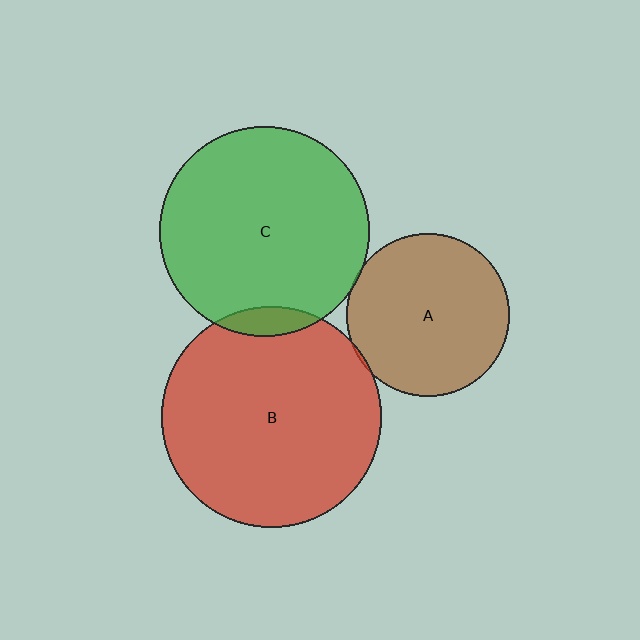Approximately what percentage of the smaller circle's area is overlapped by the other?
Approximately 5%.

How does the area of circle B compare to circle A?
Approximately 1.8 times.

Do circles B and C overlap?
Yes.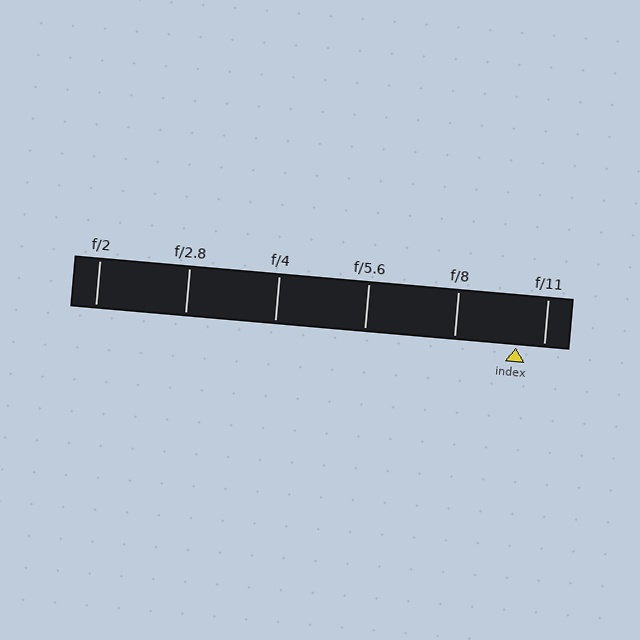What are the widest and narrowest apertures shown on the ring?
The widest aperture shown is f/2 and the narrowest is f/11.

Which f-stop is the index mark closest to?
The index mark is closest to f/11.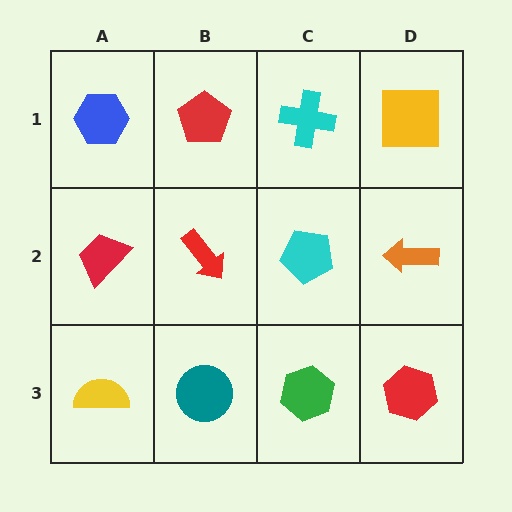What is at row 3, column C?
A green hexagon.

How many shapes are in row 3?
4 shapes.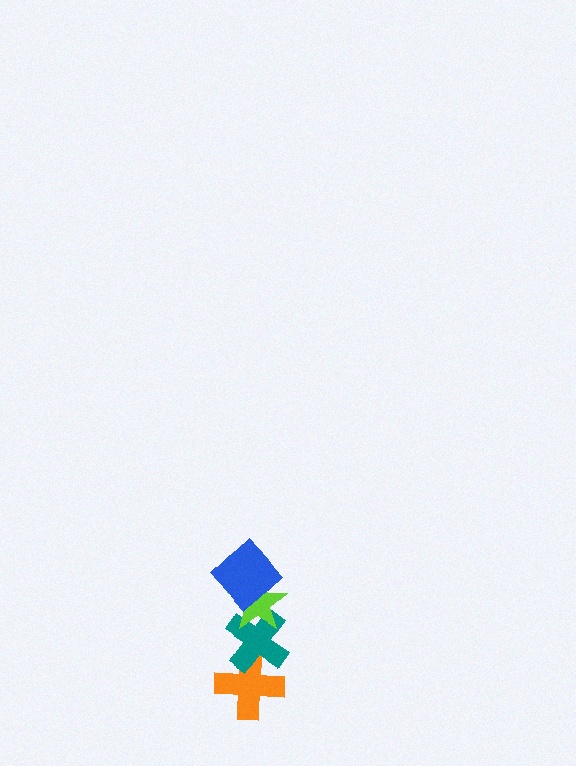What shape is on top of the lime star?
The blue diamond is on top of the lime star.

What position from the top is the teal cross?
The teal cross is 3rd from the top.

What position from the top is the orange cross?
The orange cross is 4th from the top.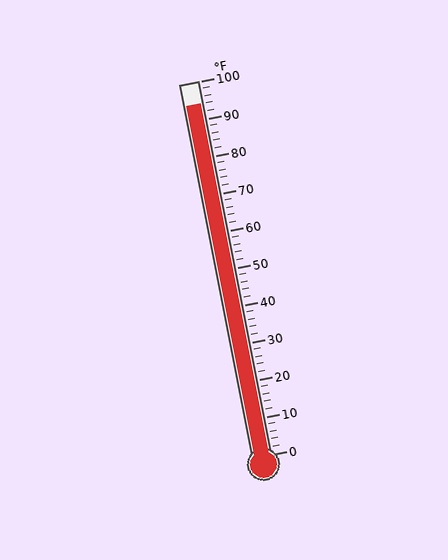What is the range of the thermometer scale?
The thermometer scale ranges from 0°F to 100°F.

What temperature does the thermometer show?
The thermometer shows approximately 94°F.